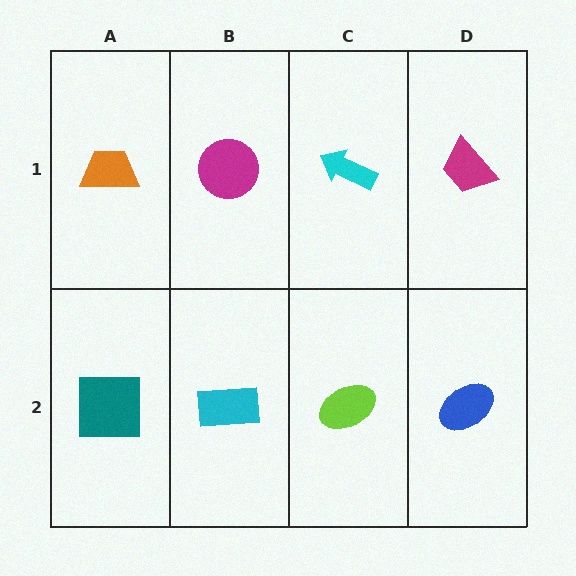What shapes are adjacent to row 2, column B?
A magenta circle (row 1, column B), a teal square (row 2, column A), a lime ellipse (row 2, column C).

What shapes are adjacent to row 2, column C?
A cyan arrow (row 1, column C), a cyan rectangle (row 2, column B), a blue ellipse (row 2, column D).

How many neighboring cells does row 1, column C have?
3.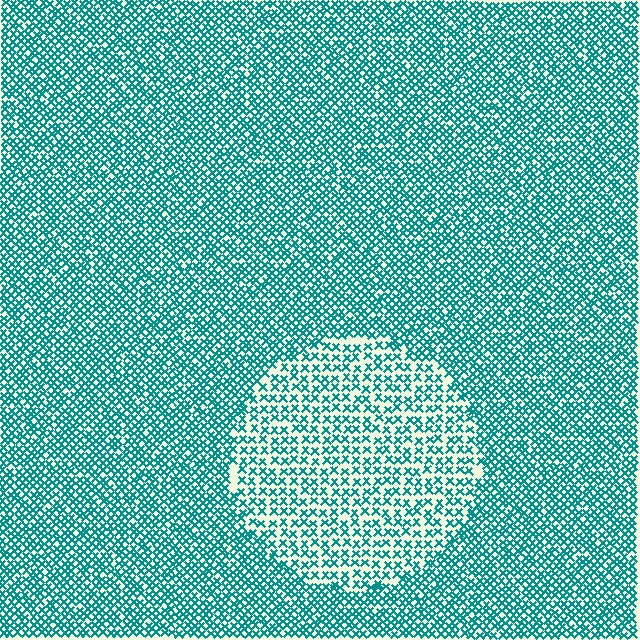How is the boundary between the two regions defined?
The boundary is defined by a change in element density (approximately 1.8x ratio). All elements are the same color, size, and shape.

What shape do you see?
I see a circle.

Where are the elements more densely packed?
The elements are more densely packed outside the circle boundary.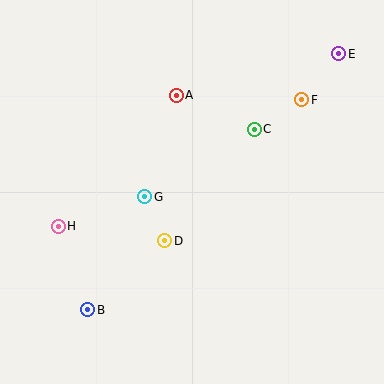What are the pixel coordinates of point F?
Point F is at (302, 100).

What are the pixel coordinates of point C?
Point C is at (254, 129).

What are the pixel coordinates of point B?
Point B is at (88, 310).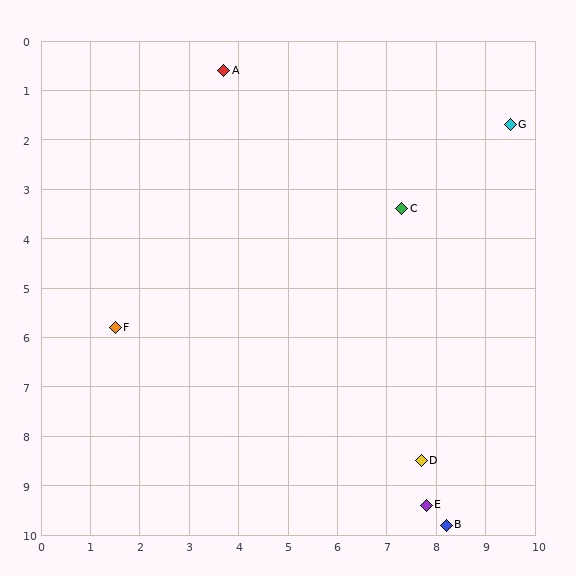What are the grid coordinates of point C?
Point C is at approximately (7.3, 3.4).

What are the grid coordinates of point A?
Point A is at approximately (3.7, 0.6).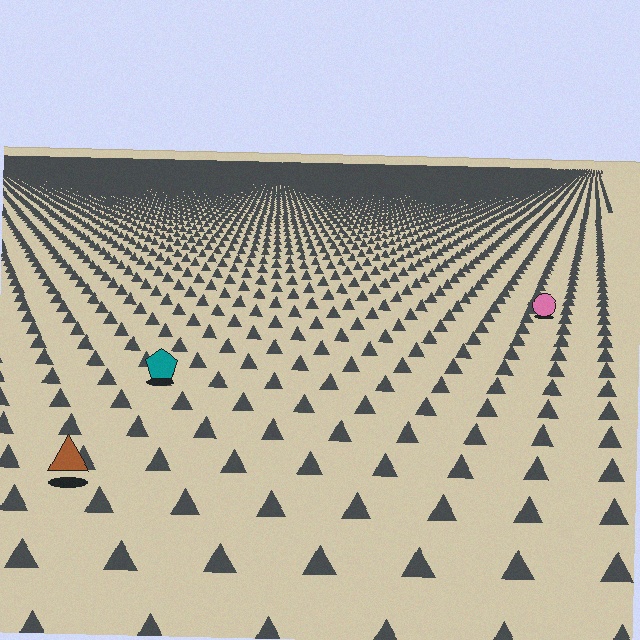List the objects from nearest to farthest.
From nearest to farthest: the brown triangle, the teal pentagon, the pink circle.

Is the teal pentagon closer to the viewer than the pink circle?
Yes. The teal pentagon is closer — you can tell from the texture gradient: the ground texture is coarser near it.